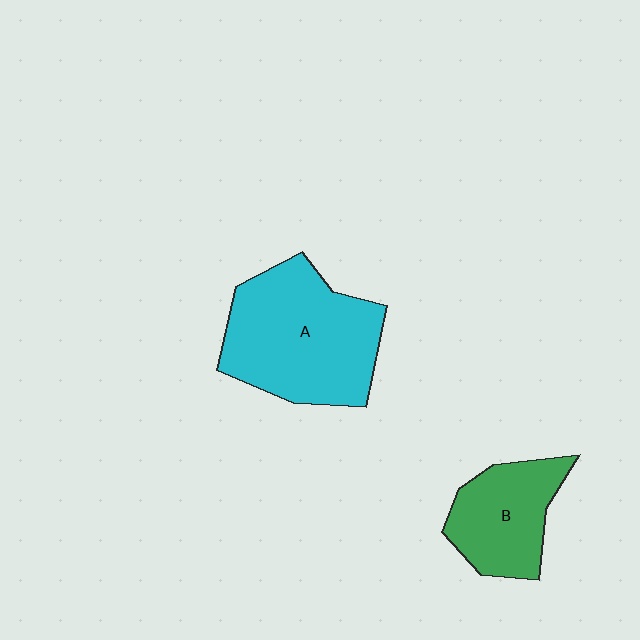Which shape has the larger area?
Shape A (cyan).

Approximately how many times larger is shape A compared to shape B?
Approximately 1.7 times.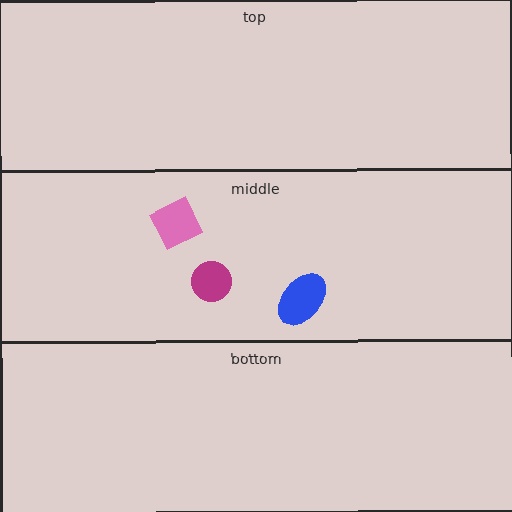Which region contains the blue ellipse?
The middle region.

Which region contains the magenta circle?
The middle region.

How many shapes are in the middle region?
3.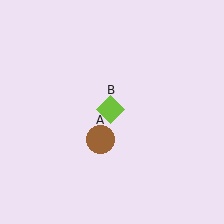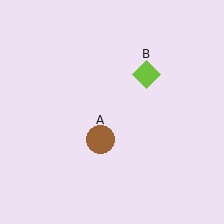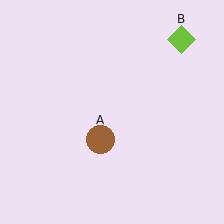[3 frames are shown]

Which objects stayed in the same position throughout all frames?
Brown circle (object A) remained stationary.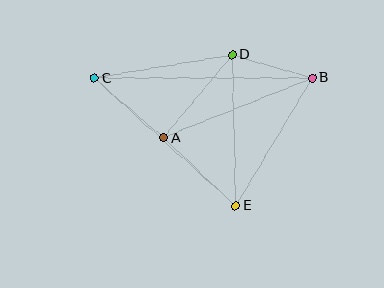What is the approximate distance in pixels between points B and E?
The distance between B and E is approximately 149 pixels.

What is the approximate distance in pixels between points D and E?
The distance between D and E is approximately 151 pixels.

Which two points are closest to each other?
Points B and D are closest to each other.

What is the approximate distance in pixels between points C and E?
The distance between C and E is approximately 191 pixels.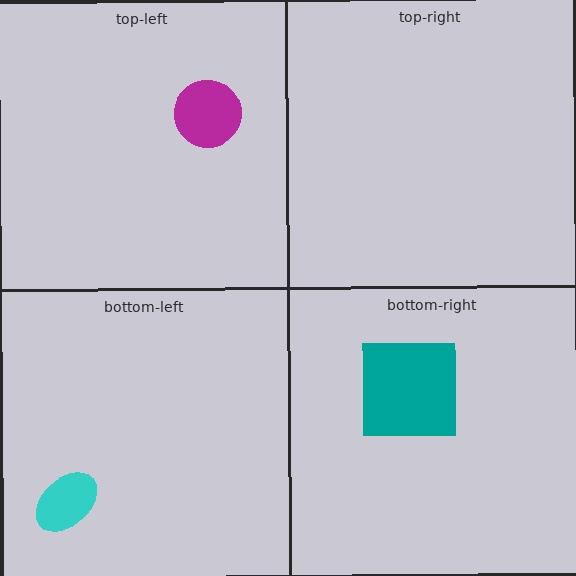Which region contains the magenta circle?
The top-left region.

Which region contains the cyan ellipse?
The bottom-left region.